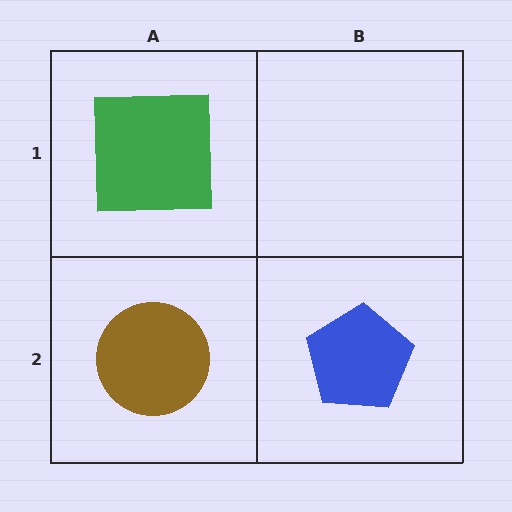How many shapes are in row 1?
1 shape.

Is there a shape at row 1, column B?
No, that cell is empty.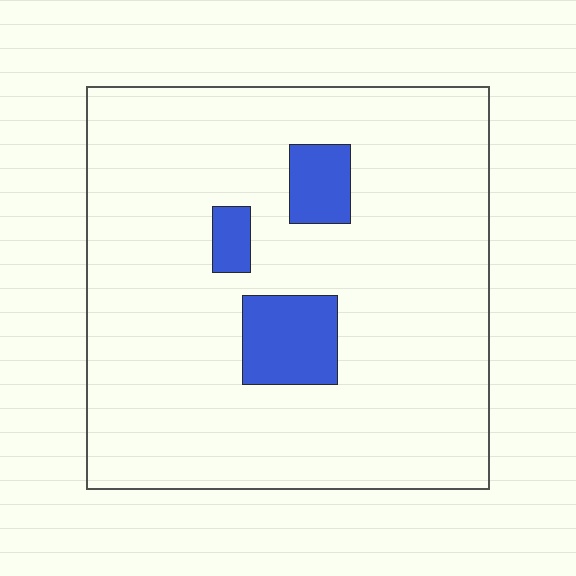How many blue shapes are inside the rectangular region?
3.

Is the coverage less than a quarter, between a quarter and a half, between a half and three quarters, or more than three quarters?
Less than a quarter.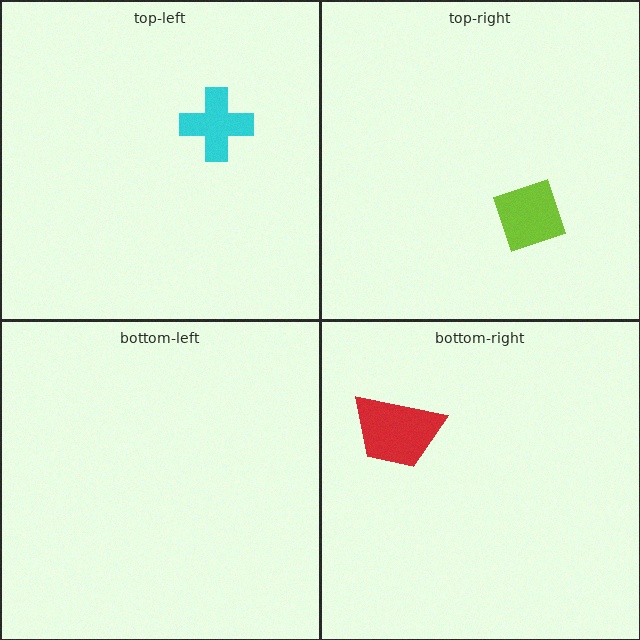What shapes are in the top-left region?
The cyan cross.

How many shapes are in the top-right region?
1.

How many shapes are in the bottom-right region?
1.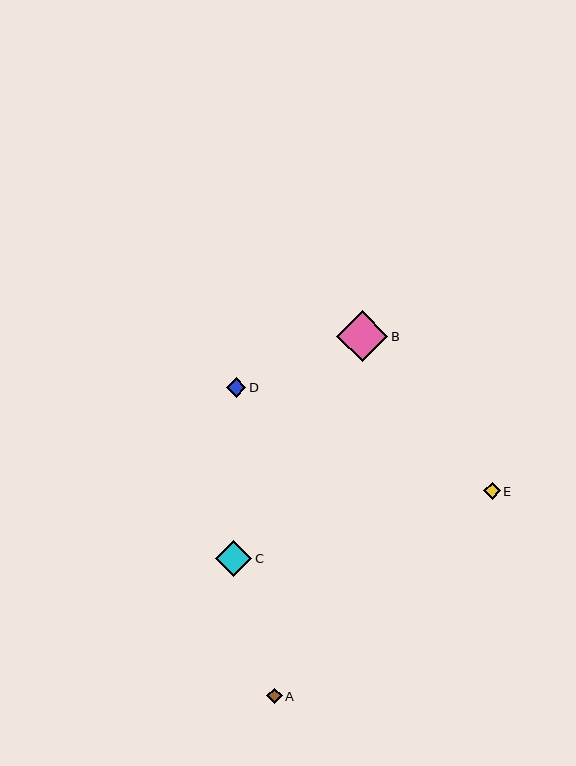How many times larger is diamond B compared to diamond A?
Diamond B is approximately 3.3 times the size of diamond A.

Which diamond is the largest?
Diamond B is the largest with a size of approximately 52 pixels.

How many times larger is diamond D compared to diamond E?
Diamond D is approximately 1.2 times the size of diamond E.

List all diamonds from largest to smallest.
From largest to smallest: B, C, D, E, A.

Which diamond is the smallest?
Diamond A is the smallest with a size of approximately 16 pixels.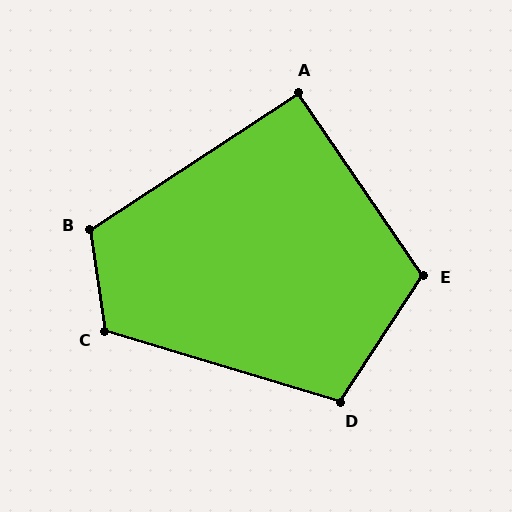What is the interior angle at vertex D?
Approximately 106 degrees (obtuse).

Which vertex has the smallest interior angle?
A, at approximately 91 degrees.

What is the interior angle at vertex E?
Approximately 112 degrees (obtuse).